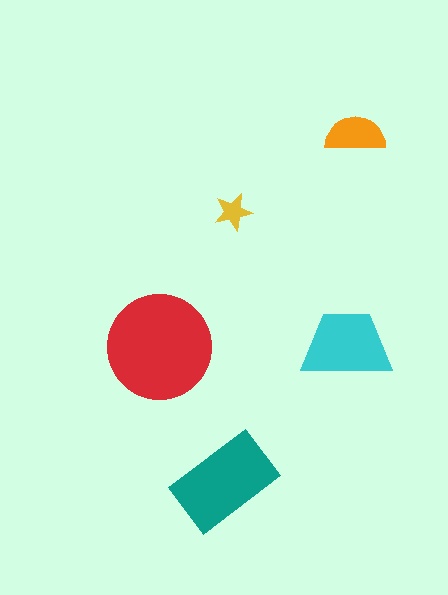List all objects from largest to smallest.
The red circle, the teal rectangle, the cyan trapezoid, the orange semicircle, the yellow star.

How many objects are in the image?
There are 5 objects in the image.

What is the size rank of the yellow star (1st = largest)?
5th.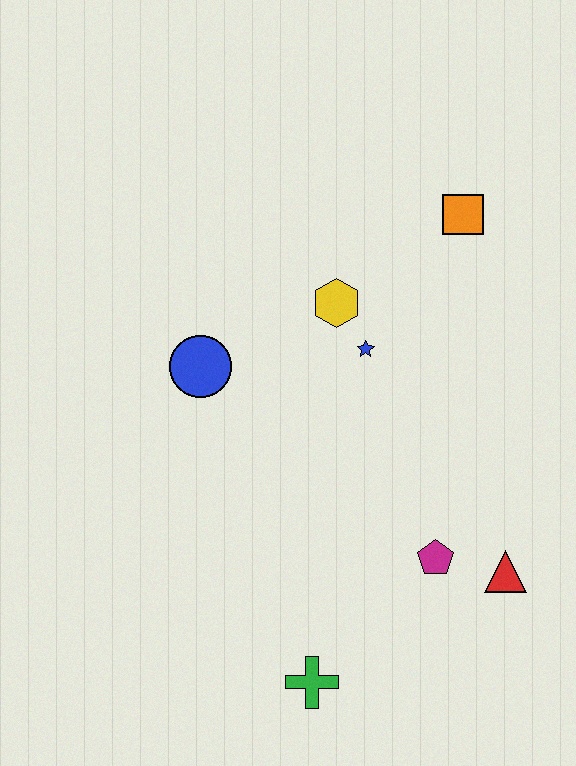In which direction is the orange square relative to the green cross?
The orange square is above the green cross.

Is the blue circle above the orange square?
No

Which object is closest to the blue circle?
The yellow hexagon is closest to the blue circle.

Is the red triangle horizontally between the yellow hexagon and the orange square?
No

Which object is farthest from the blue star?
The green cross is farthest from the blue star.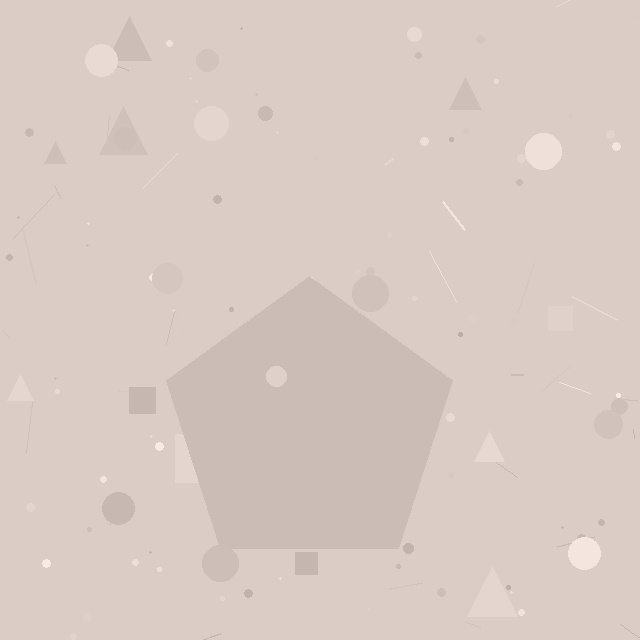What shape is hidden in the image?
A pentagon is hidden in the image.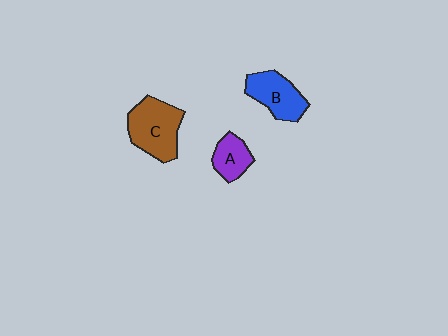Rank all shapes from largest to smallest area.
From largest to smallest: C (brown), B (blue), A (purple).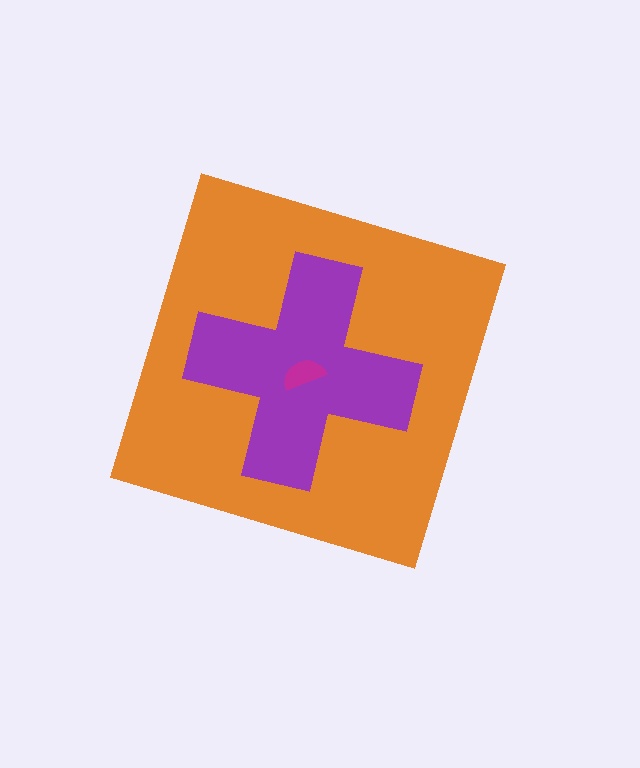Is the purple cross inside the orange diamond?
Yes.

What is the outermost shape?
The orange diamond.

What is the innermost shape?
The magenta semicircle.